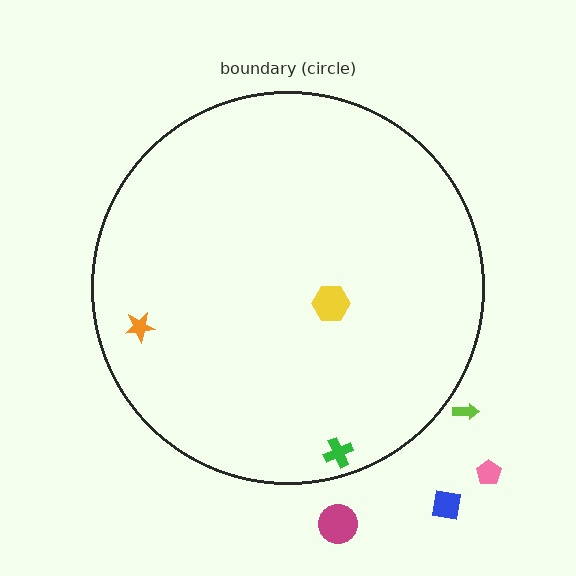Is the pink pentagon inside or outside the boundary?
Outside.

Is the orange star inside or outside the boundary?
Inside.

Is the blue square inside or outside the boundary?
Outside.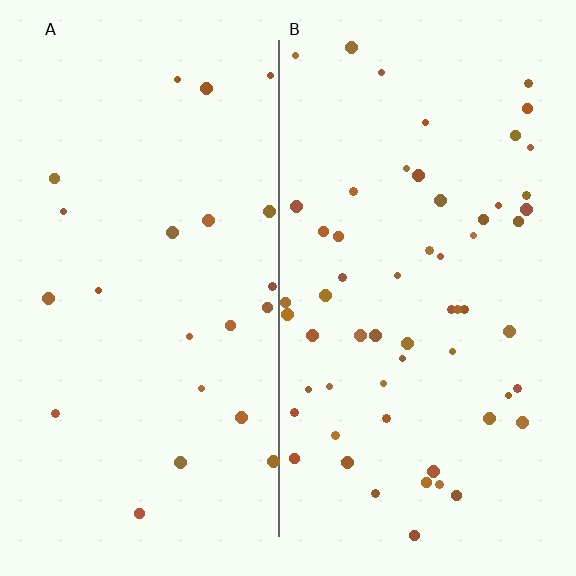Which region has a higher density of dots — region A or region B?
B (the right).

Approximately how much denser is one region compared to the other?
Approximately 2.6× — region B over region A.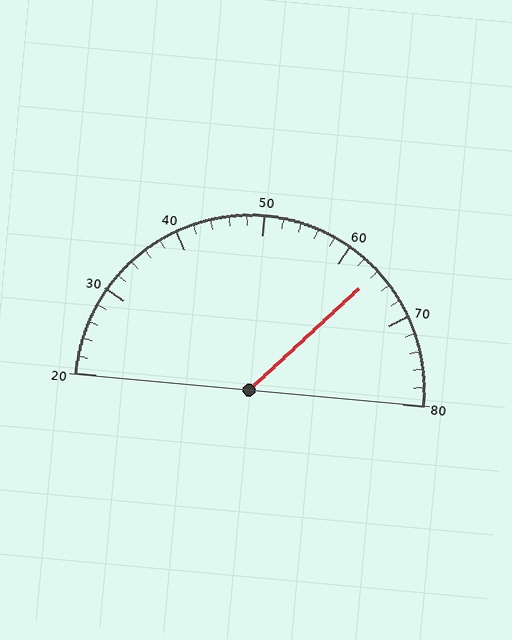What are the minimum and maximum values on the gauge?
The gauge ranges from 20 to 80.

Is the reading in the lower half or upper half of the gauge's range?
The reading is in the upper half of the range (20 to 80).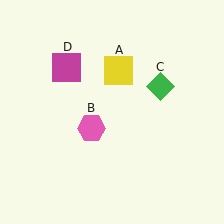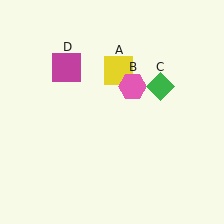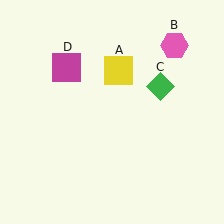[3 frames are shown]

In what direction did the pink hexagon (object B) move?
The pink hexagon (object B) moved up and to the right.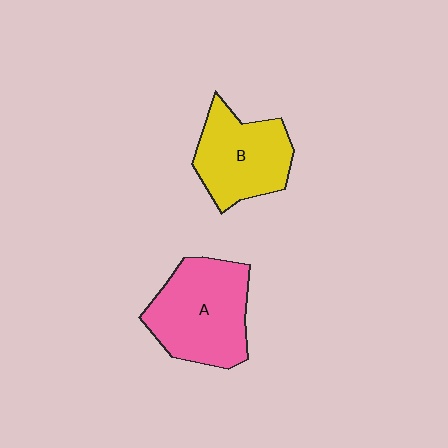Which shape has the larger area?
Shape A (pink).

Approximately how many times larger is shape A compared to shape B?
Approximately 1.2 times.